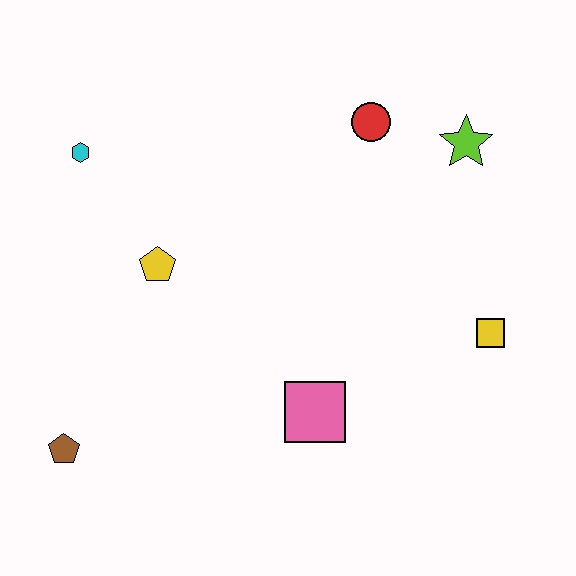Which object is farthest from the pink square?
The cyan hexagon is farthest from the pink square.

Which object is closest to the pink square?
The yellow square is closest to the pink square.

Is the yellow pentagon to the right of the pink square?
No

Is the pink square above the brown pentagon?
Yes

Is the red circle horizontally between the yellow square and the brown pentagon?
Yes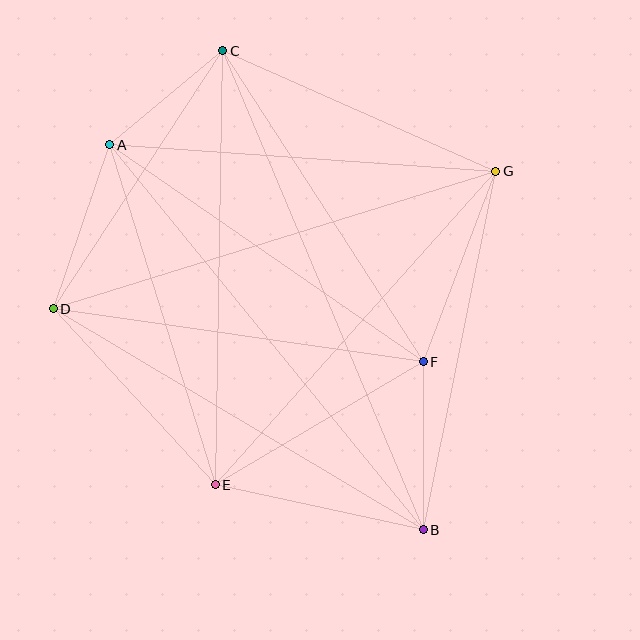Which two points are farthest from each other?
Points B and C are farthest from each other.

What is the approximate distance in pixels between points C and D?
The distance between C and D is approximately 309 pixels.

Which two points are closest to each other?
Points A and C are closest to each other.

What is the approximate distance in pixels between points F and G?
The distance between F and G is approximately 204 pixels.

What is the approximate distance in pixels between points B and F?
The distance between B and F is approximately 168 pixels.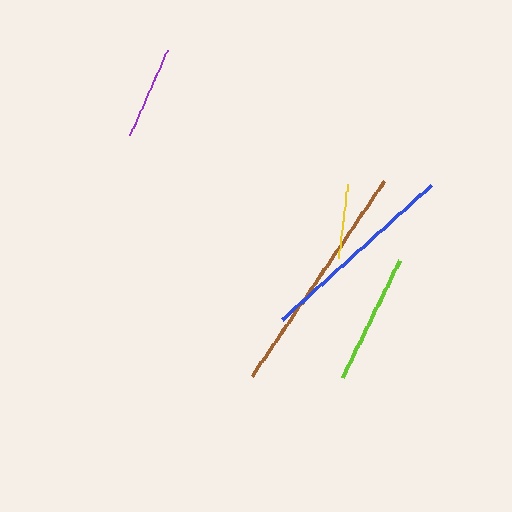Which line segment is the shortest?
The yellow line is the shortest at approximately 75 pixels.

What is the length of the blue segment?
The blue segment is approximately 202 pixels long.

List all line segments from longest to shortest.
From longest to shortest: brown, blue, lime, purple, yellow.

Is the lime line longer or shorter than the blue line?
The blue line is longer than the lime line.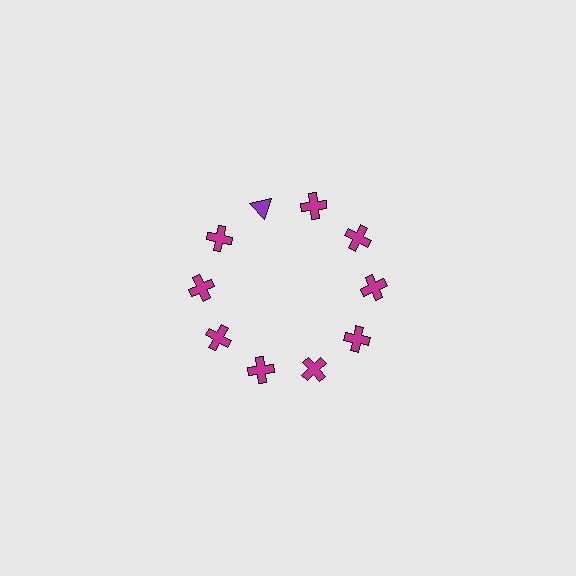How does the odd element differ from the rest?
It differs in both color (purple instead of magenta) and shape (triangle instead of cross).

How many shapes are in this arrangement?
There are 10 shapes arranged in a ring pattern.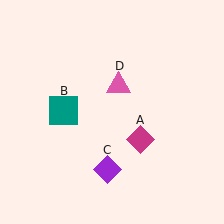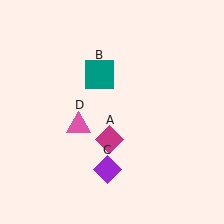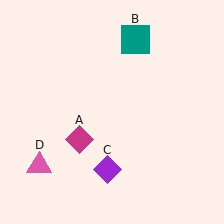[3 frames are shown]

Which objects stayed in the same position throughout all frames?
Purple diamond (object C) remained stationary.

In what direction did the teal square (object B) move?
The teal square (object B) moved up and to the right.